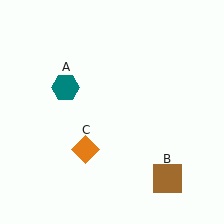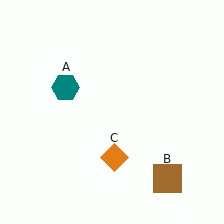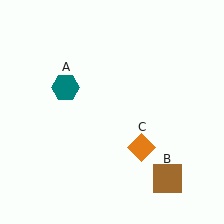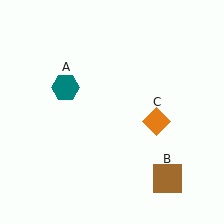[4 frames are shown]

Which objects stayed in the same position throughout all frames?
Teal hexagon (object A) and brown square (object B) remained stationary.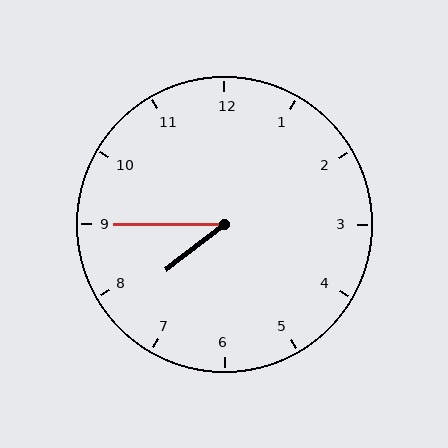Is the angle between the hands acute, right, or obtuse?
It is acute.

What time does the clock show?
7:45.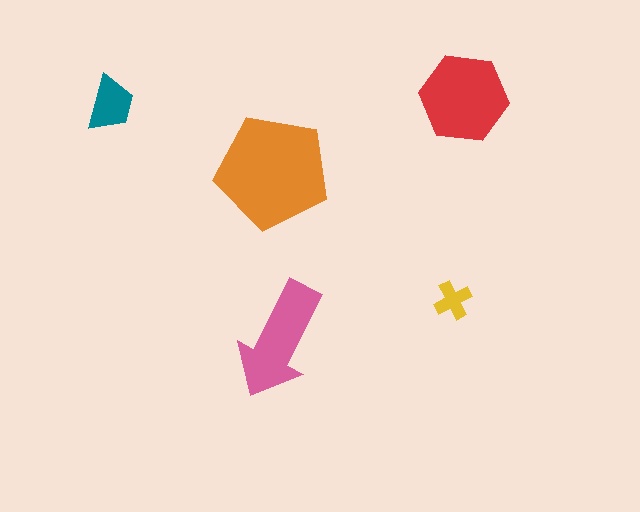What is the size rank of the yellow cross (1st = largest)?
5th.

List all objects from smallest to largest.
The yellow cross, the teal trapezoid, the pink arrow, the red hexagon, the orange pentagon.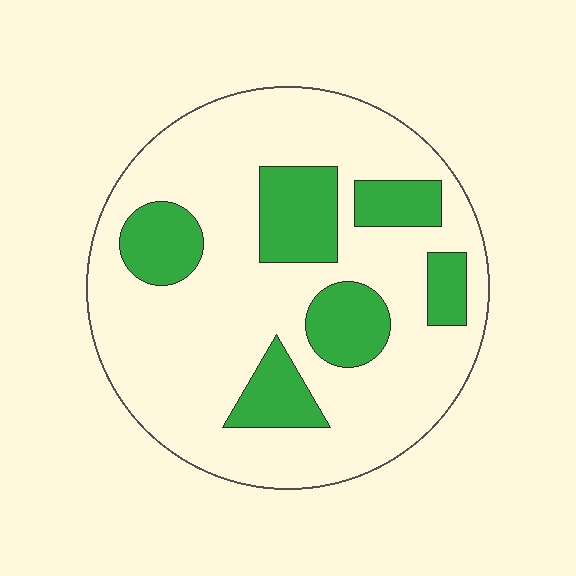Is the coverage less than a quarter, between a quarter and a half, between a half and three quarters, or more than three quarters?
Less than a quarter.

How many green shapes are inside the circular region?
6.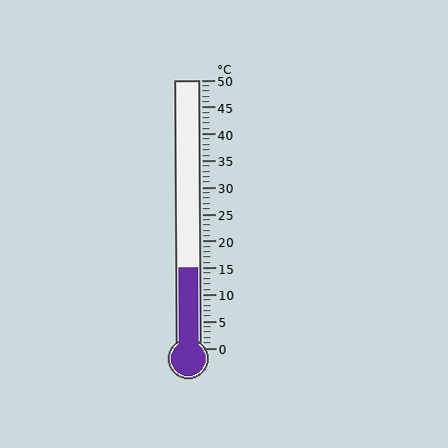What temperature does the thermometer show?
The thermometer shows approximately 15°C.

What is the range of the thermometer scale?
The thermometer scale ranges from 0°C to 50°C.